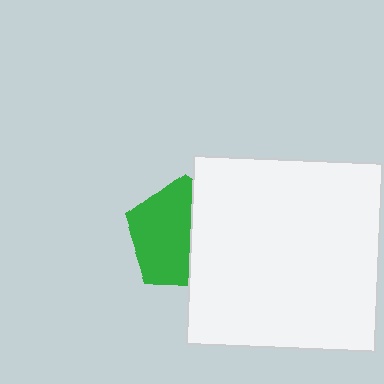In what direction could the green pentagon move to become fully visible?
The green pentagon could move left. That would shift it out from behind the white square entirely.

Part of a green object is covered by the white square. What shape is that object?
It is a pentagon.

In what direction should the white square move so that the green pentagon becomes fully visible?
The white square should move right. That is the shortest direction to clear the overlap and leave the green pentagon fully visible.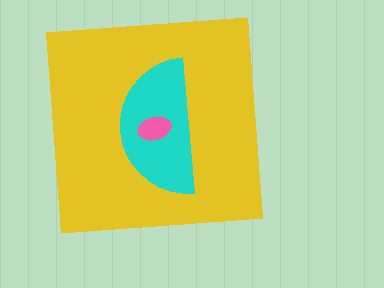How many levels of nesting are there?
3.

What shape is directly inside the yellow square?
The cyan semicircle.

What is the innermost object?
The pink ellipse.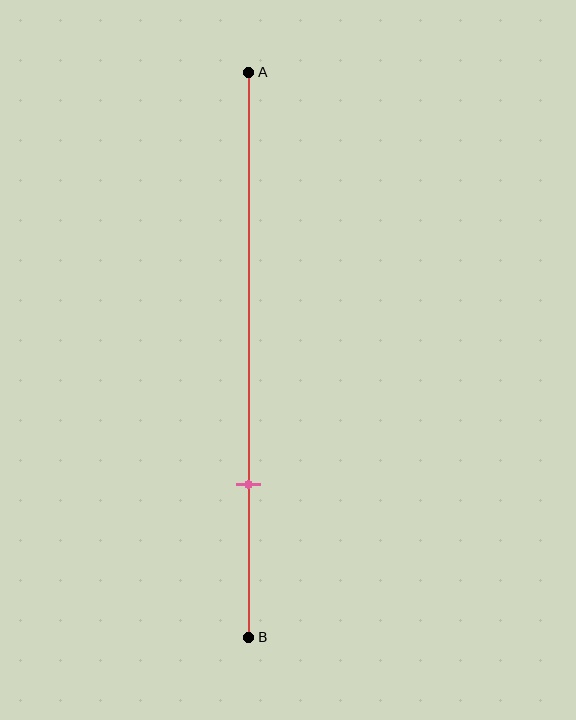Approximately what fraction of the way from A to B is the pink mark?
The pink mark is approximately 75% of the way from A to B.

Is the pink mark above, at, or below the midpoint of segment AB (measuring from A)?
The pink mark is below the midpoint of segment AB.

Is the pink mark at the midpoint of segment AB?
No, the mark is at about 75% from A, not at the 50% midpoint.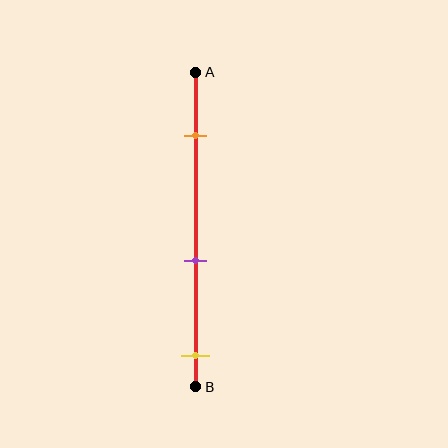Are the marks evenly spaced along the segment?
Yes, the marks are approximately evenly spaced.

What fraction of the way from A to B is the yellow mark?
The yellow mark is approximately 90% (0.9) of the way from A to B.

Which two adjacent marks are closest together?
The purple and yellow marks are the closest adjacent pair.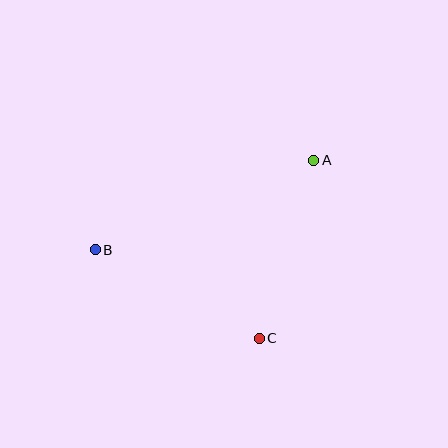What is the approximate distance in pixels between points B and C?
The distance between B and C is approximately 186 pixels.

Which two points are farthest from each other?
Points A and B are farthest from each other.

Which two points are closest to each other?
Points A and C are closest to each other.